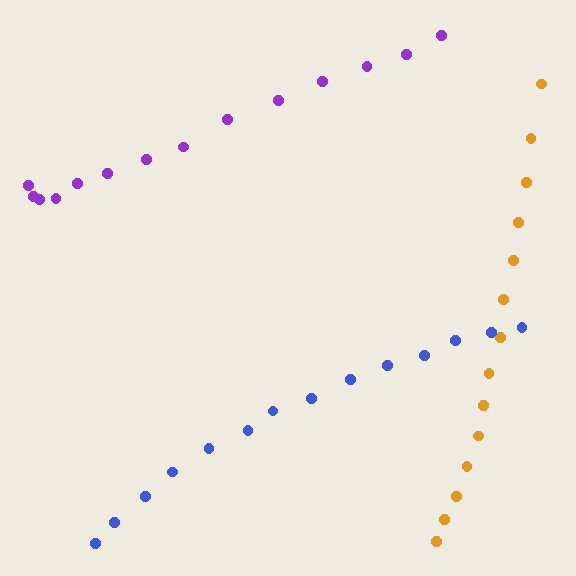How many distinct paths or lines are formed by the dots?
There are 3 distinct paths.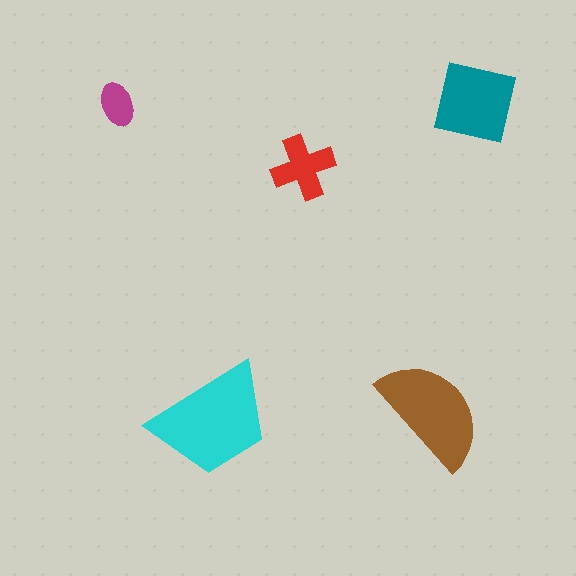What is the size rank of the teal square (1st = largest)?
3rd.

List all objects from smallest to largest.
The magenta ellipse, the red cross, the teal square, the brown semicircle, the cyan trapezoid.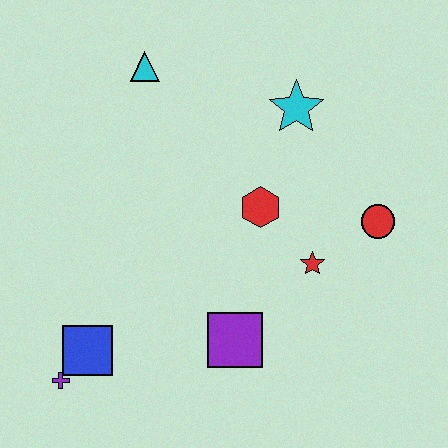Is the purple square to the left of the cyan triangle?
No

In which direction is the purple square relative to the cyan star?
The purple square is below the cyan star.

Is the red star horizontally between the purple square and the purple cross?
No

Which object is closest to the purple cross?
The blue square is closest to the purple cross.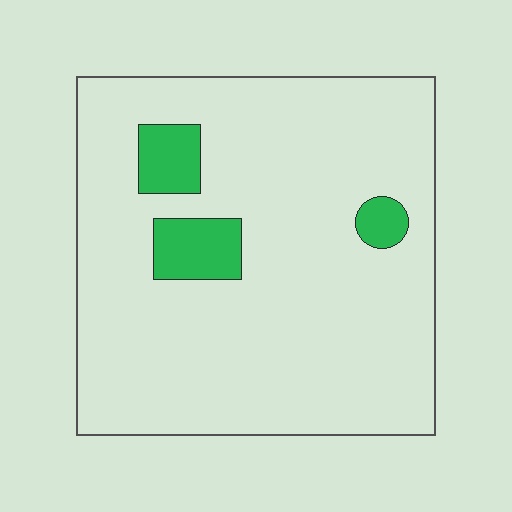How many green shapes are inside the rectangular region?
3.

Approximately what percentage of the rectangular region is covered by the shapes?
Approximately 10%.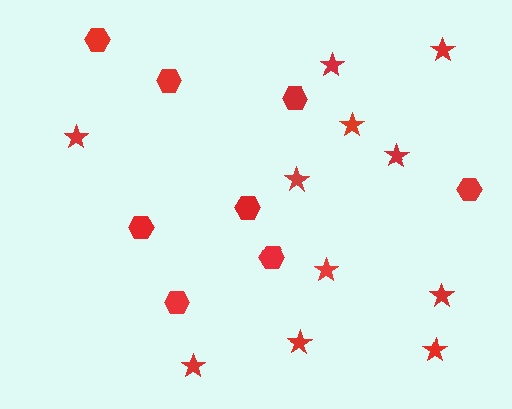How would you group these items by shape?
There are 2 groups: one group of stars (11) and one group of hexagons (8).